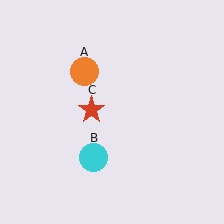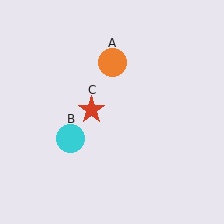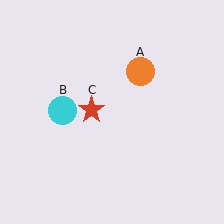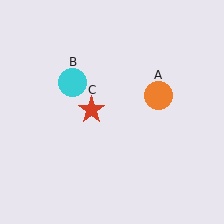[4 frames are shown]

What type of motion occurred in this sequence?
The orange circle (object A), cyan circle (object B) rotated clockwise around the center of the scene.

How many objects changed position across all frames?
2 objects changed position: orange circle (object A), cyan circle (object B).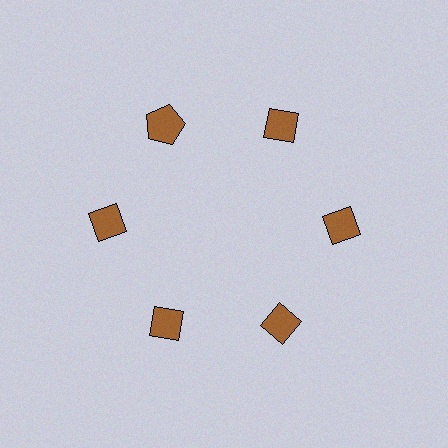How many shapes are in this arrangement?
There are 6 shapes arranged in a ring pattern.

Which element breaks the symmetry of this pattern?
The brown pentagon at roughly the 11 o'clock position breaks the symmetry. All other shapes are brown diamonds.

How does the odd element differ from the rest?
It has a different shape: pentagon instead of diamond.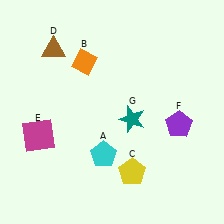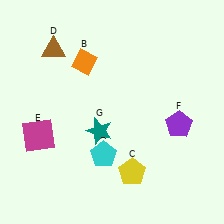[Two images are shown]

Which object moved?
The teal star (G) moved left.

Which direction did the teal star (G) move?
The teal star (G) moved left.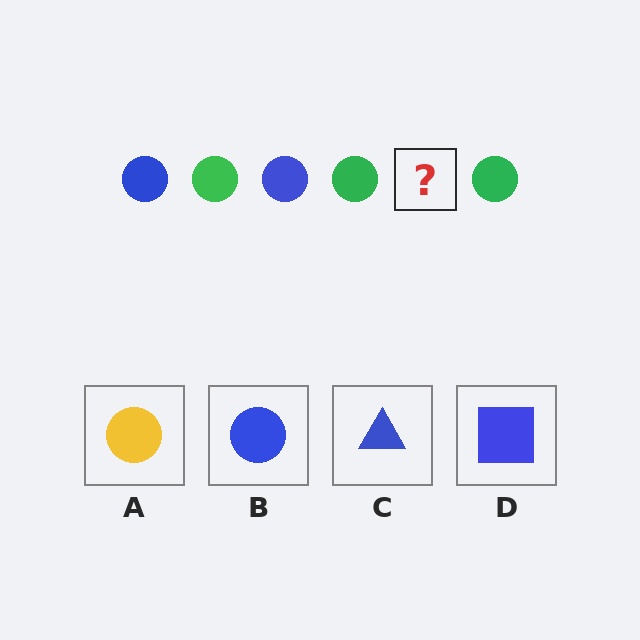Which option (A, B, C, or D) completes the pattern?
B.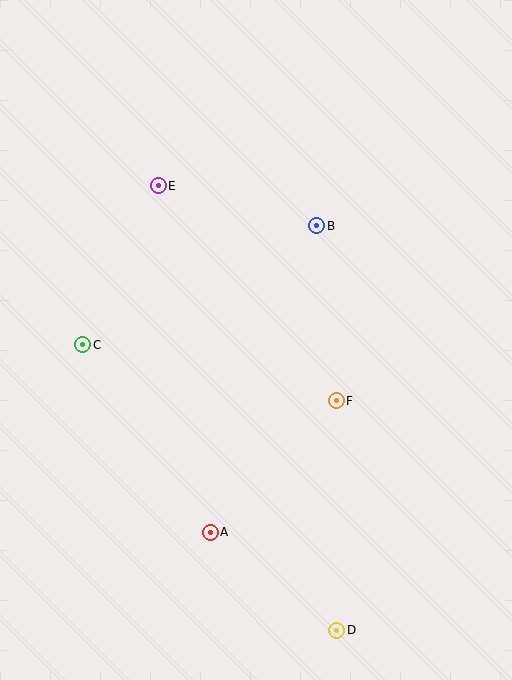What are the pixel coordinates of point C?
Point C is at (83, 345).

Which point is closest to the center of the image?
Point F at (336, 401) is closest to the center.